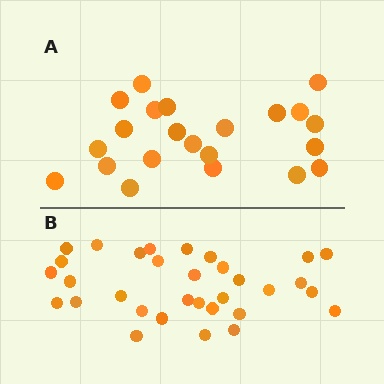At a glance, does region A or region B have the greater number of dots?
Region B (the bottom region) has more dots.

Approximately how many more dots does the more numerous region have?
Region B has roughly 10 or so more dots than region A.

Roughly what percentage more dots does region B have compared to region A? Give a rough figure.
About 45% more.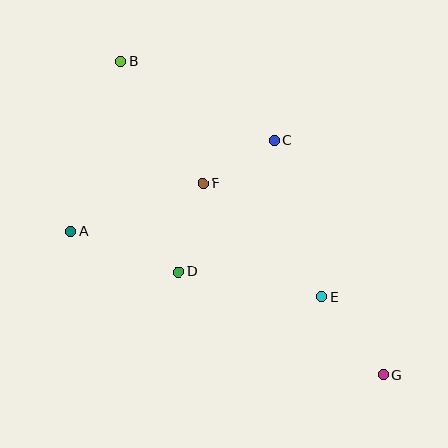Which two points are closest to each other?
Points C and F are closest to each other.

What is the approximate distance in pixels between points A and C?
The distance between A and C is approximately 223 pixels.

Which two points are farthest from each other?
Points B and G are farthest from each other.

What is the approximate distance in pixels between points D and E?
The distance between D and E is approximately 145 pixels.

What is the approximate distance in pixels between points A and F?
The distance between A and F is approximately 141 pixels.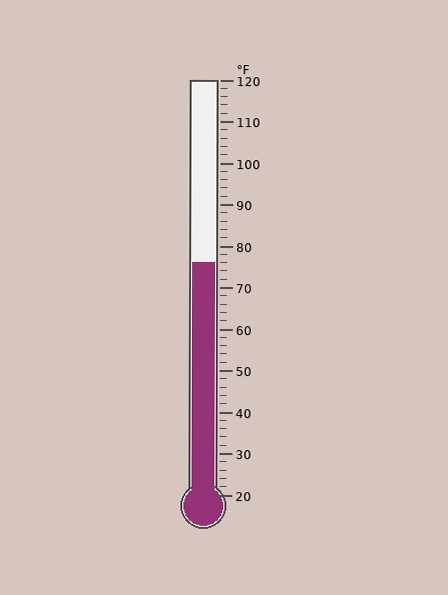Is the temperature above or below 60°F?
The temperature is above 60°F.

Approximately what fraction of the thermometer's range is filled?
The thermometer is filled to approximately 55% of its range.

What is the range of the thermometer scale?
The thermometer scale ranges from 20°F to 120°F.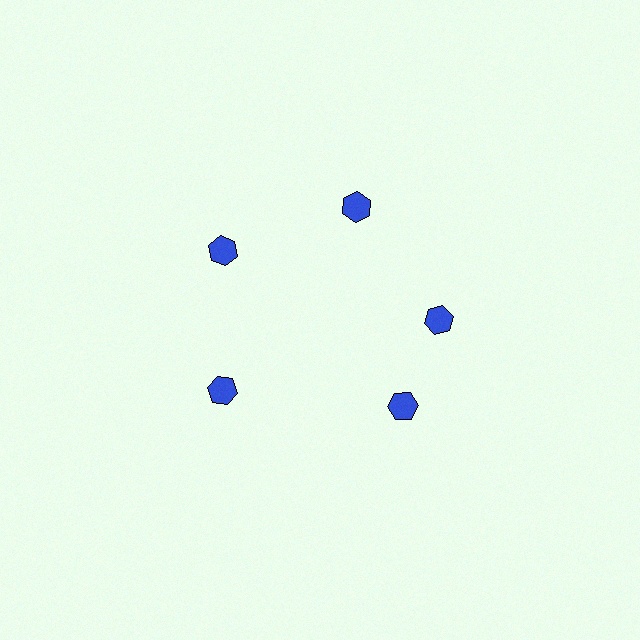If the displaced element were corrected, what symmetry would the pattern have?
It would have 5-fold rotational symmetry — the pattern would map onto itself every 72 degrees.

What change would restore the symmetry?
The symmetry would be restored by rotating it back into even spacing with its neighbors so that all 5 hexagons sit at equal angles and equal distance from the center.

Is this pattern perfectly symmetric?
No. The 5 blue hexagons are arranged in a ring, but one element near the 5 o'clock position is rotated out of alignment along the ring, breaking the 5-fold rotational symmetry.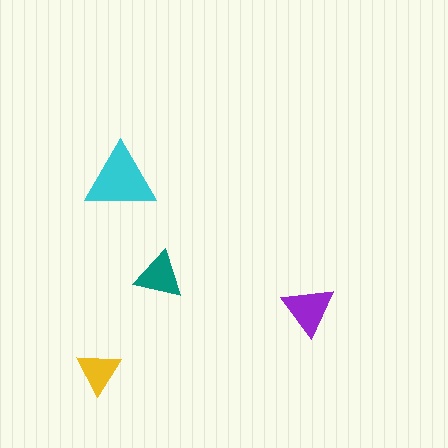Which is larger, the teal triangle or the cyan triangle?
The cyan one.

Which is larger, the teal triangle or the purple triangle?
The purple one.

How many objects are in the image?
There are 4 objects in the image.